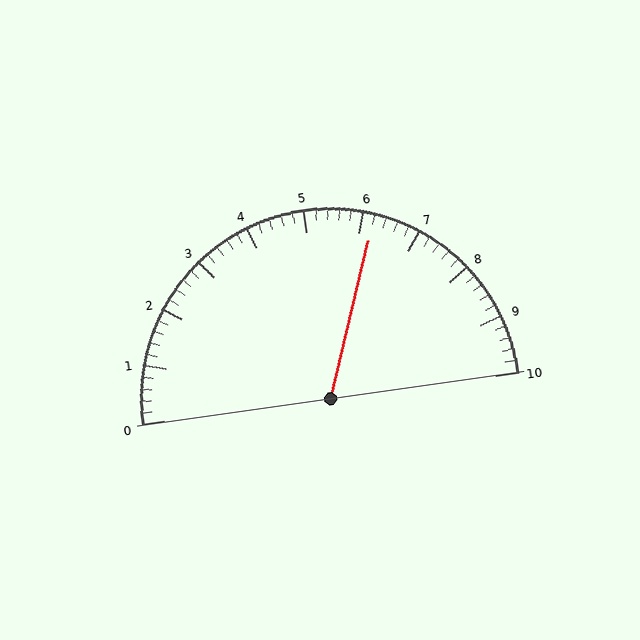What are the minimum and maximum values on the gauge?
The gauge ranges from 0 to 10.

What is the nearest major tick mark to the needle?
The nearest major tick mark is 6.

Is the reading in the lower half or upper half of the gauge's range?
The reading is in the upper half of the range (0 to 10).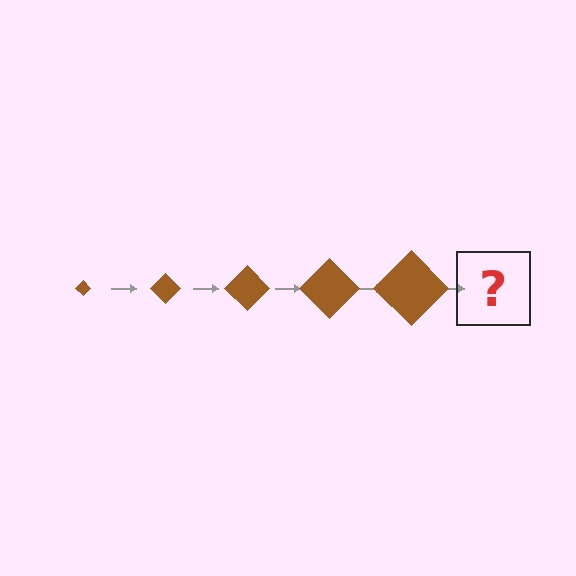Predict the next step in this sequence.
The next step is a brown diamond, larger than the previous one.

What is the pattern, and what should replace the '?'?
The pattern is that the diamond gets progressively larger each step. The '?' should be a brown diamond, larger than the previous one.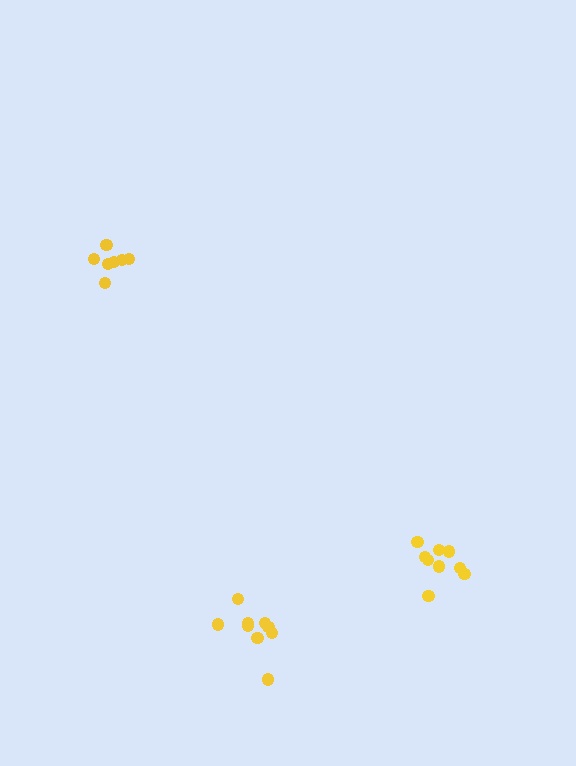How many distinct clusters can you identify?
There are 3 distinct clusters.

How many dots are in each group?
Group 1: 9 dots, Group 2: 7 dots, Group 3: 9 dots (25 total).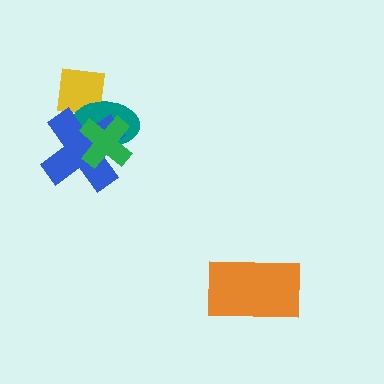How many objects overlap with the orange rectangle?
0 objects overlap with the orange rectangle.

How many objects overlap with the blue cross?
3 objects overlap with the blue cross.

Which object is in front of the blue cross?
The green cross is in front of the blue cross.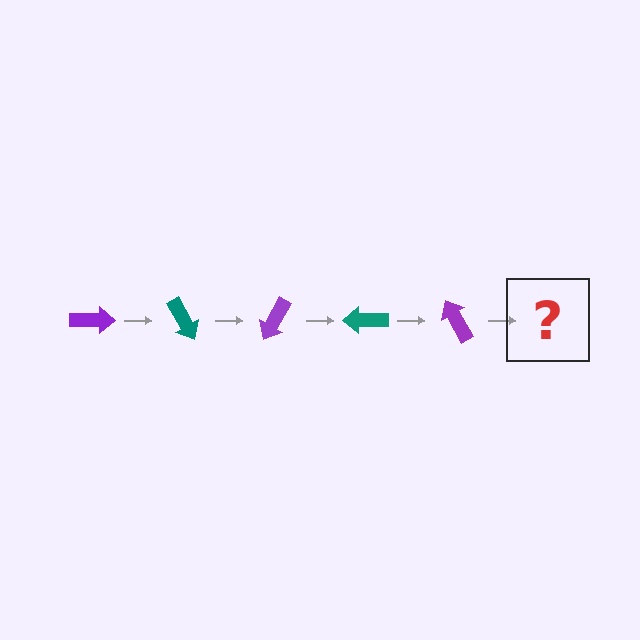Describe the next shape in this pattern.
It should be a teal arrow, rotated 300 degrees from the start.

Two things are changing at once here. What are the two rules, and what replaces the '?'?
The two rules are that it rotates 60 degrees each step and the color cycles through purple and teal. The '?' should be a teal arrow, rotated 300 degrees from the start.